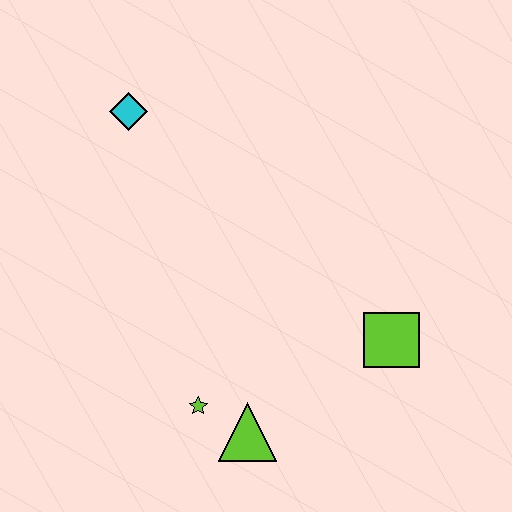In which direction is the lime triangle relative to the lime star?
The lime triangle is to the right of the lime star.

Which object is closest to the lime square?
The lime triangle is closest to the lime square.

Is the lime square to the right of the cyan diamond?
Yes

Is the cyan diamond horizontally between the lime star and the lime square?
No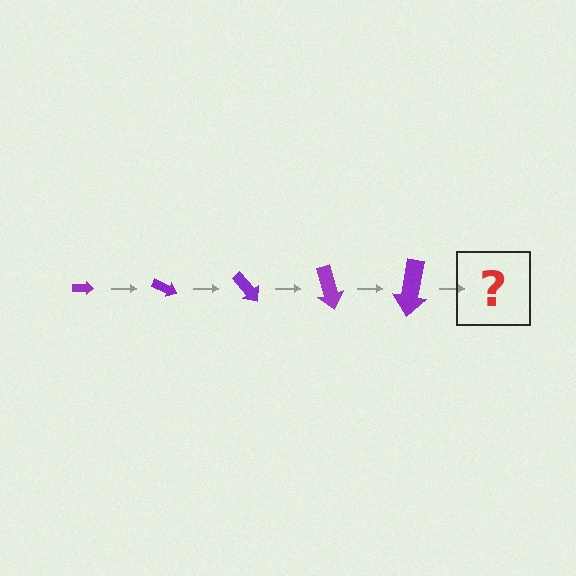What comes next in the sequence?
The next element should be an arrow, larger than the previous one and rotated 125 degrees from the start.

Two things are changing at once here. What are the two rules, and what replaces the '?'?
The two rules are that the arrow grows larger each step and it rotates 25 degrees each step. The '?' should be an arrow, larger than the previous one and rotated 125 degrees from the start.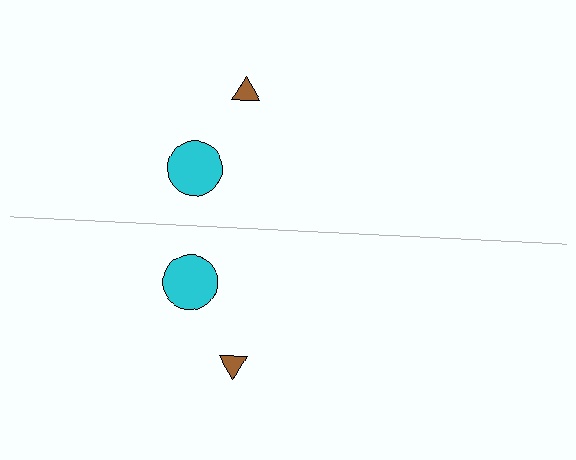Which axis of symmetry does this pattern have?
The pattern has a horizontal axis of symmetry running through the center of the image.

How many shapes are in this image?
There are 4 shapes in this image.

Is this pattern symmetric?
Yes, this pattern has bilateral (reflection) symmetry.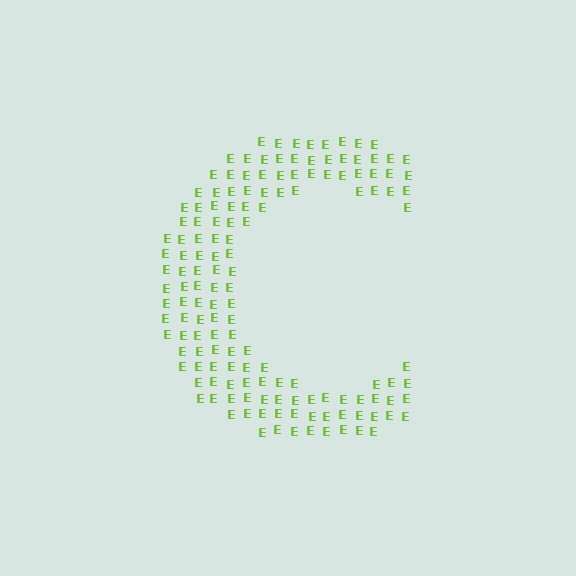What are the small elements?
The small elements are letter E's.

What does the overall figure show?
The overall figure shows the letter C.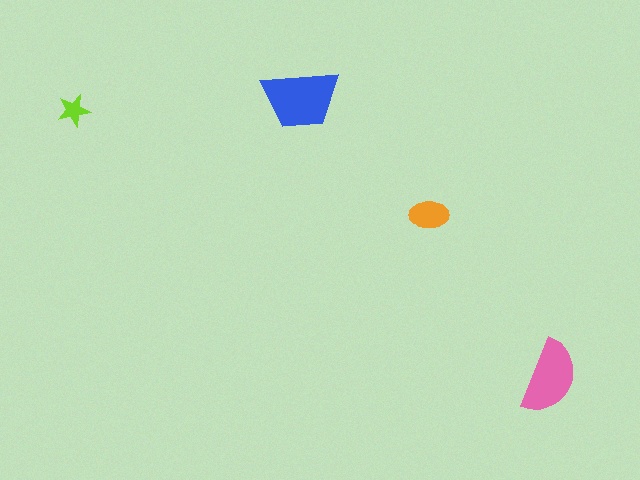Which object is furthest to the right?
The pink semicircle is rightmost.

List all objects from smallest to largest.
The lime star, the orange ellipse, the pink semicircle, the blue trapezoid.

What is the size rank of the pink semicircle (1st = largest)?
2nd.